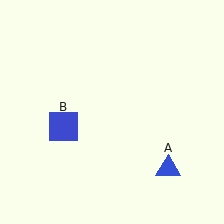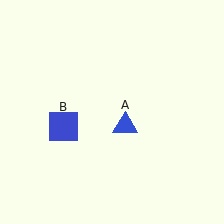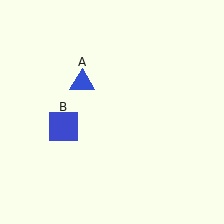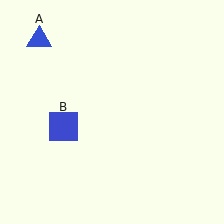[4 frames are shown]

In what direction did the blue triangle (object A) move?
The blue triangle (object A) moved up and to the left.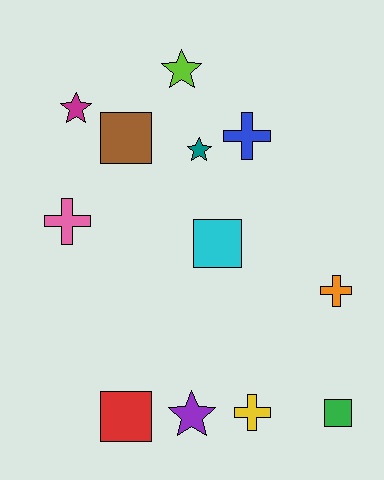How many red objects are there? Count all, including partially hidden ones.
There is 1 red object.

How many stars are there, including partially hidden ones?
There are 4 stars.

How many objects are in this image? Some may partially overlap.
There are 12 objects.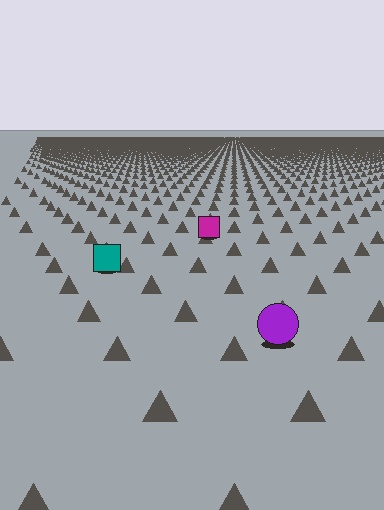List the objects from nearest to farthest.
From nearest to farthest: the purple circle, the teal square, the magenta square.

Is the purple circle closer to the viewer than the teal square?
Yes. The purple circle is closer — you can tell from the texture gradient: the ground texture is coarser near it.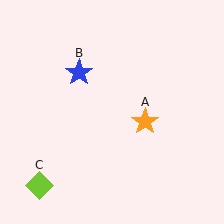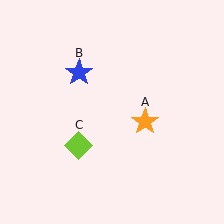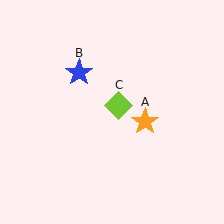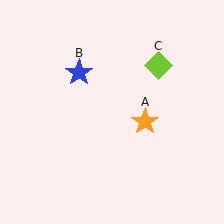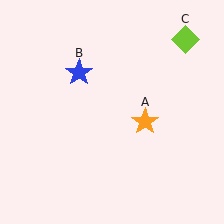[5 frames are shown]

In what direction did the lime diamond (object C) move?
The lime diamond (object C) moved up and to the right.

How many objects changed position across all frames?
1 object changed position: lime diamond (object C).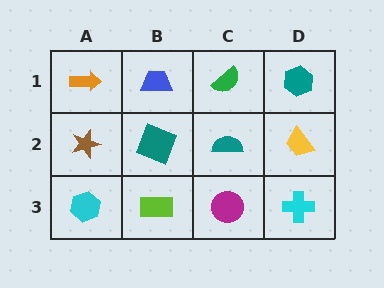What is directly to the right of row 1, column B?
A green semicircle.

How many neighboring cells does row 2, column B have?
4.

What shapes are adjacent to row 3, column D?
A yellow trapezoid (row 2, column D), a magenta circle (row 3, column C).